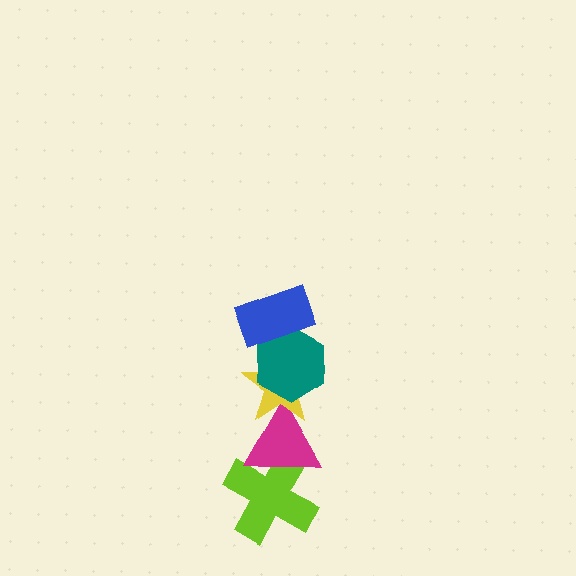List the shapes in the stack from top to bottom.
From top to bottom: the blue rectangle, the teal hexagon, the yellow star, the magenta triangle, the lime cross.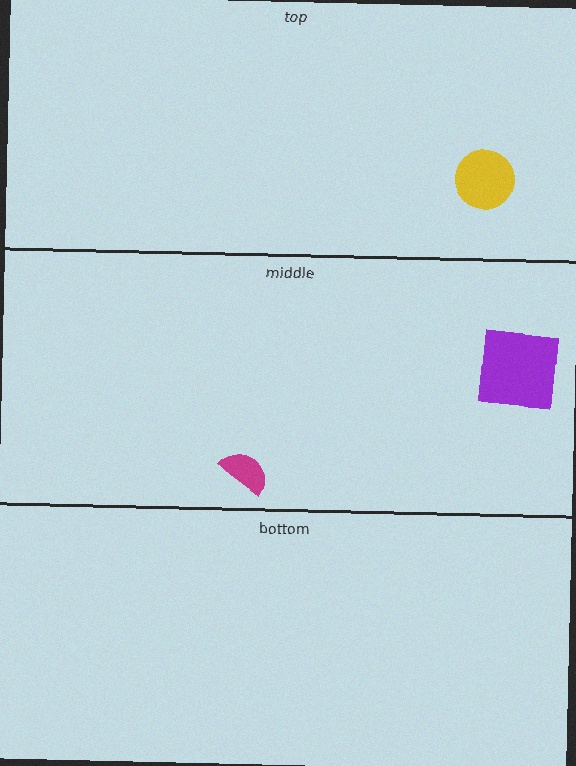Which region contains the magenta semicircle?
The middle region.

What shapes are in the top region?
The yellow circle.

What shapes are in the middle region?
The magenta semicircle, the purple square.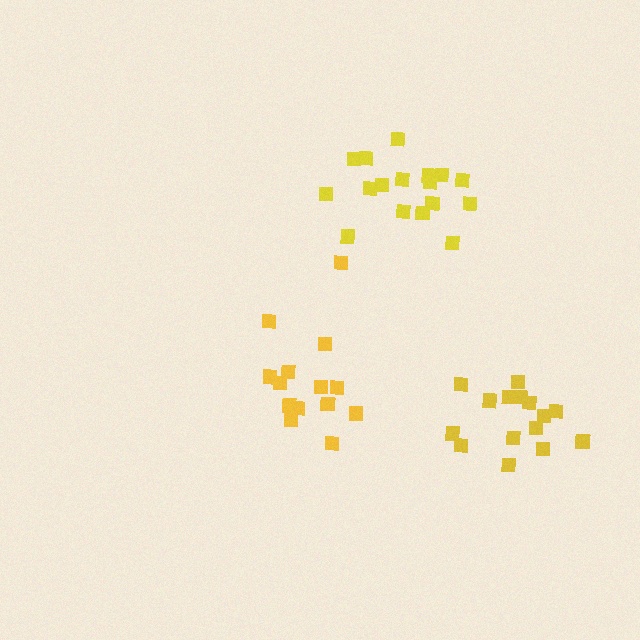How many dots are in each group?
Group 1: 14 dots, Group 2: 17 dots, Group 3: 15 dots (46 total).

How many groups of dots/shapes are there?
There are 3 groups.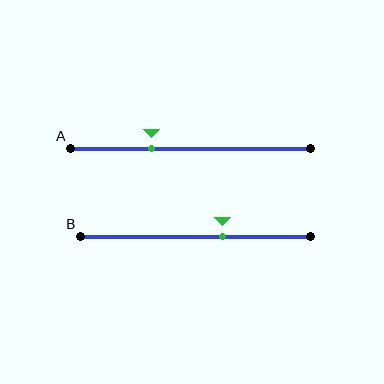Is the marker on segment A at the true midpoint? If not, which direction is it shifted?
No, the marker on segment A is shifted to the left by about 16% of the segment length.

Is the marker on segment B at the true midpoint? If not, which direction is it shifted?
No, the marker on segment B is shifted to the right by about 12% of the segment length.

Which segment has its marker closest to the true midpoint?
Segment B has its marker closest to the true midpoint.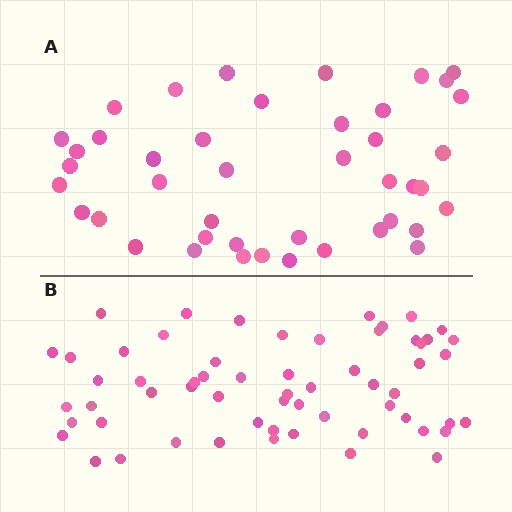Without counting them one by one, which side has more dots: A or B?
Region B (the bottom region) has more dots.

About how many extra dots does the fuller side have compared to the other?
Region B has approximately 15 more dots than region A.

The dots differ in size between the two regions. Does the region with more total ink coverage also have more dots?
No. Region A has more total ink coverage because its dots are larger, but region B actually contains more individual dots. Total area can be misleading — the number of items is what matters here.